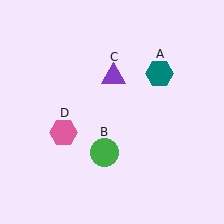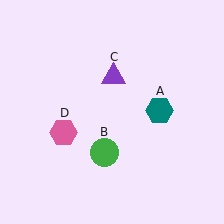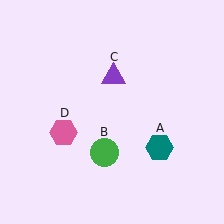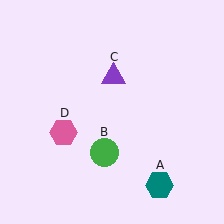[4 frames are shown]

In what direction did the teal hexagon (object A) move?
The teal hexagon (object A) moved down.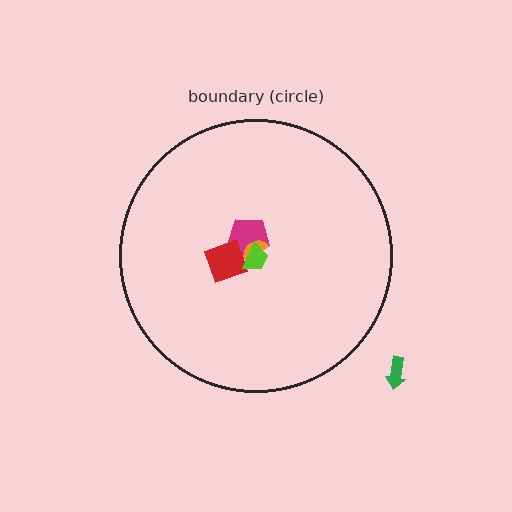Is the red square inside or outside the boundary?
Inside.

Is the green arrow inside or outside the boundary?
Outside.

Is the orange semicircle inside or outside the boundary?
Inside.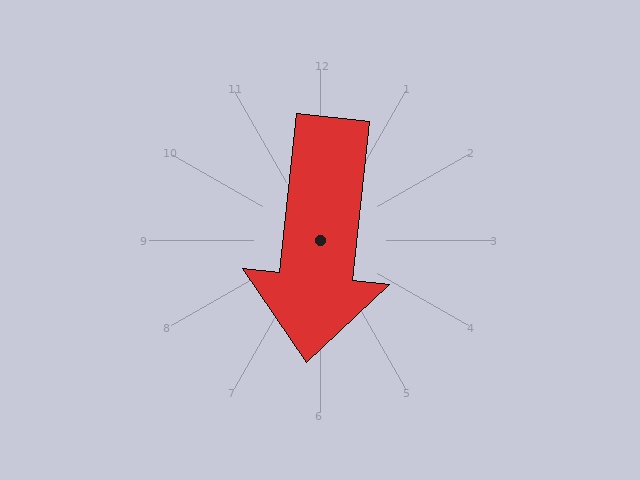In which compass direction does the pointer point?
South.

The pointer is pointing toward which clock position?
Roughly 6 o'clock.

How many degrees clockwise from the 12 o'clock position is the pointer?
Approximately 186 degrees.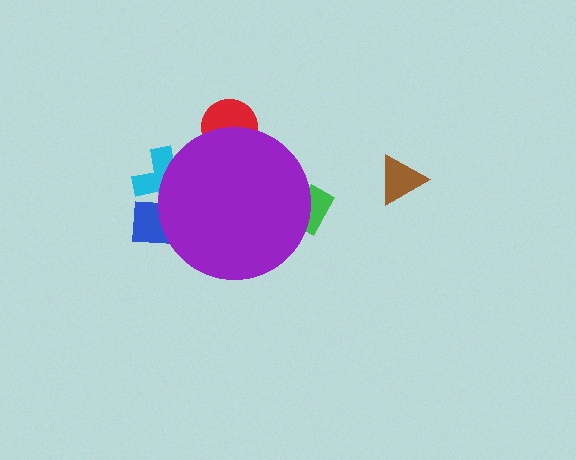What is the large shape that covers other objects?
A purple circle.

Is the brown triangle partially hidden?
No, the brown triangle is fully visible.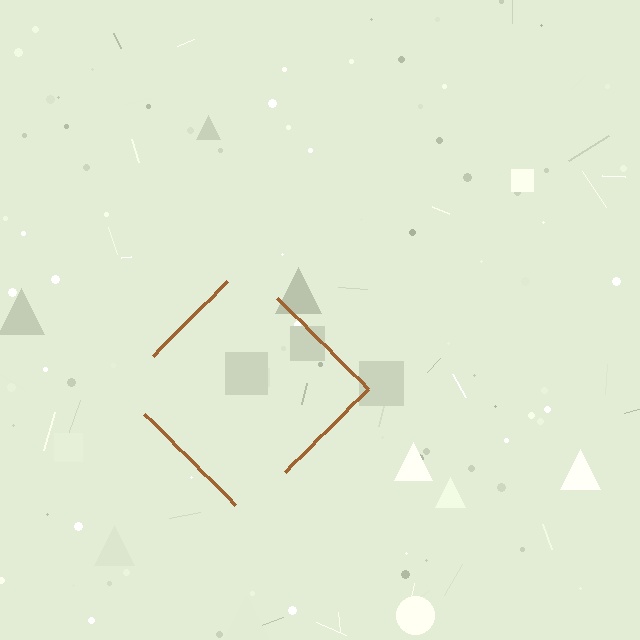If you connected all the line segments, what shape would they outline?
They would outline a diamond.